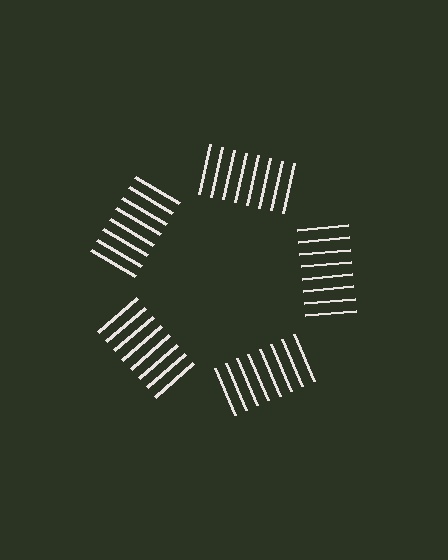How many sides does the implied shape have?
5 sides — the line-ends trace a pentagon.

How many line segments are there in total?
40 — 8 along each of the 5 edges.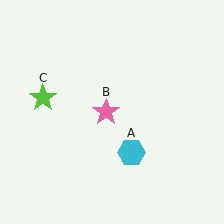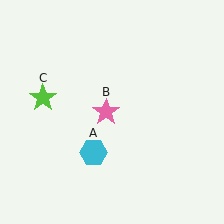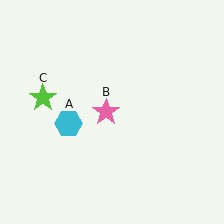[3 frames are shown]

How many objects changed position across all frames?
1 object changed position: cyan hexagon (object A).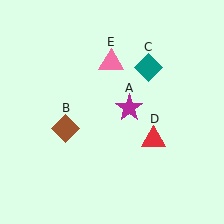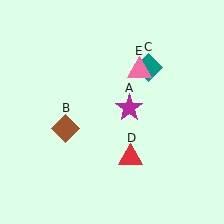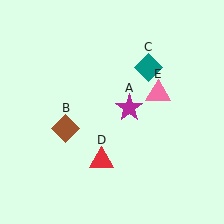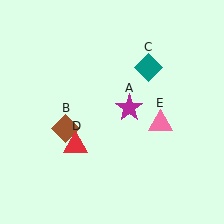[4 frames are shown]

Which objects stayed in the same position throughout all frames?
Magenta star (object A) and brown diamond (object B) and teal diamond (object C) remained stationary.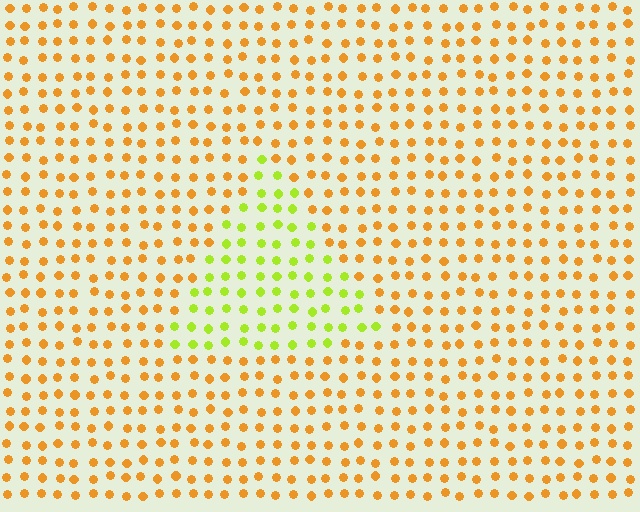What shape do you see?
I see a triangle.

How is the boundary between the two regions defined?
The boundary is defined purely by a slight shift in hue (about 48 degrees). Spacing, size, and orientation are identical on both sides.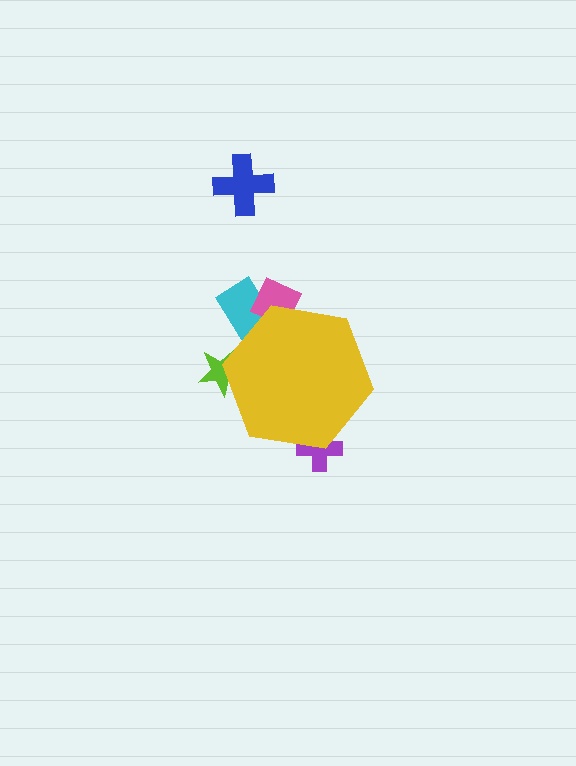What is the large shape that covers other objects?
A yellow hexagon.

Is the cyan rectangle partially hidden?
Yes, the cyan rectangle is partially hidden behind the yellow hexagon.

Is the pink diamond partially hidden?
Yes, the pink diamond is partially hidden behind the yellow hexagon.